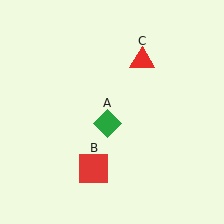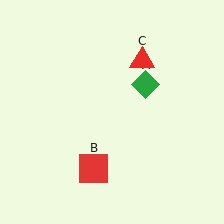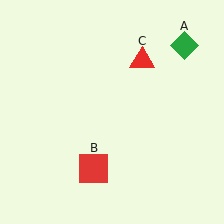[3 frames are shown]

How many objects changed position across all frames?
1 object changed position: green diamond (object A).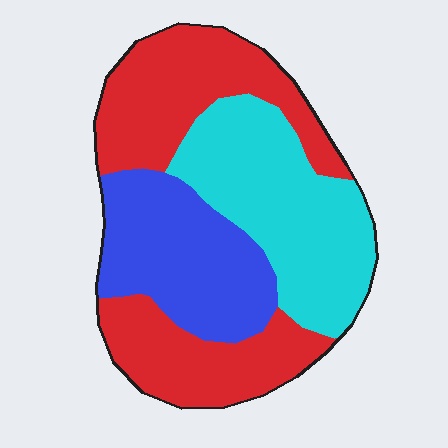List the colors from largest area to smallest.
From largest to smallest: red, cyan, blue.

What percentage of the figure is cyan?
Cyan covers around 30% of the figure.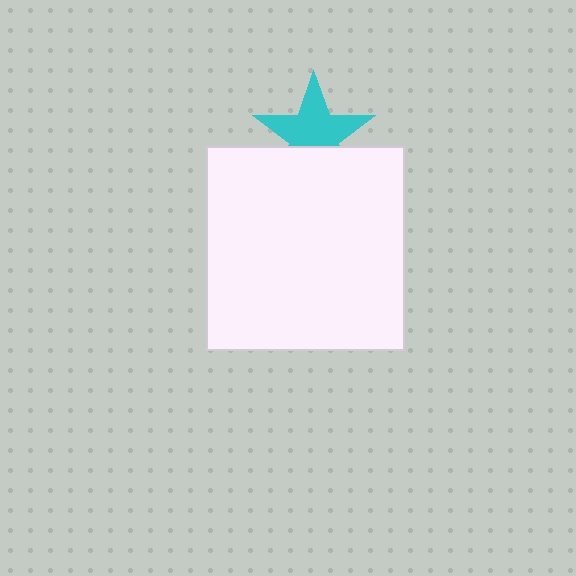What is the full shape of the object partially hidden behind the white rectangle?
The partially hidden object is a cyan star.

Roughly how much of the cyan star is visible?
Most of it is visible (roughly 66%).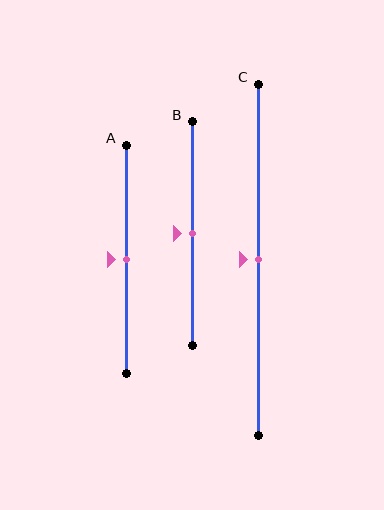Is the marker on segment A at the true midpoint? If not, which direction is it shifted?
Yes, the marker on segment A is at the true midpoint.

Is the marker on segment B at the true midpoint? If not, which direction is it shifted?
Yes, the marker on segment B is at the true midpoint.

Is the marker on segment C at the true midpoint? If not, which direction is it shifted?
Yes, the marker on segment C is at the true midpoint.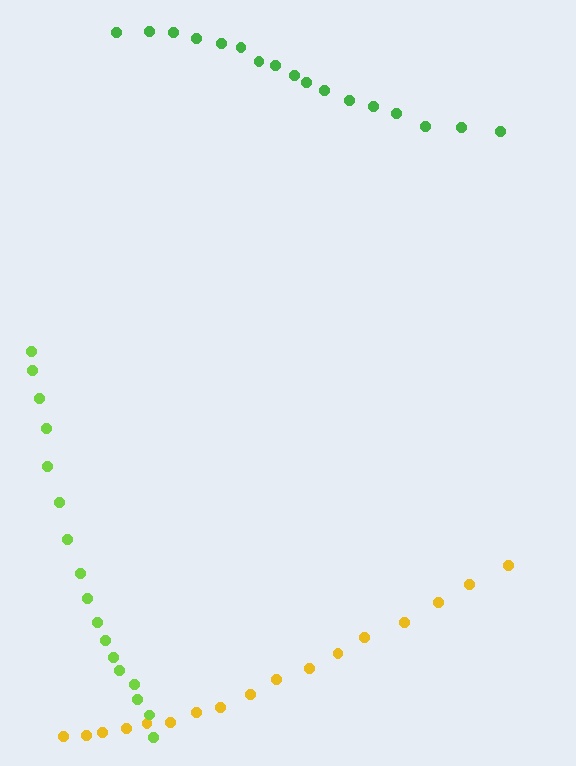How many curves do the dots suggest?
There are 3 distinct paths.